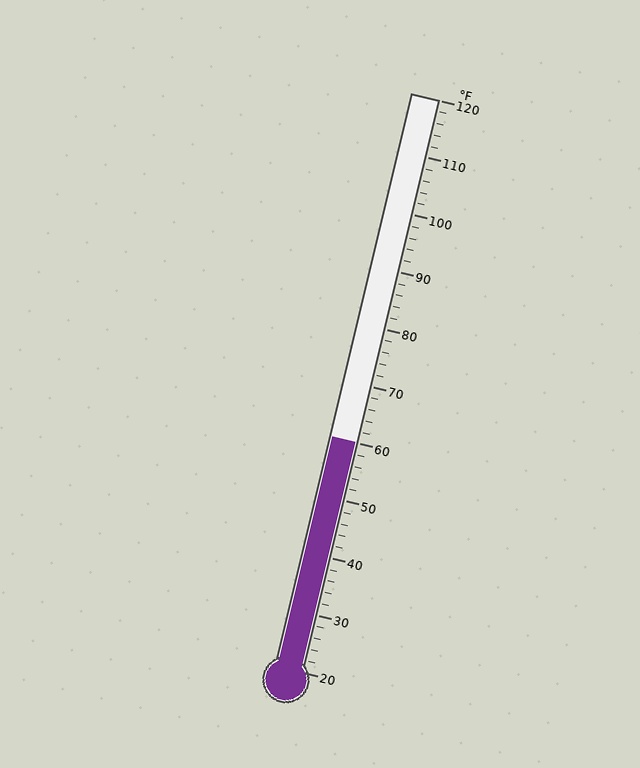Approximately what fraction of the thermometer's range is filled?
The thermometer is filled to approximately 40% of its range.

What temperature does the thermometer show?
The thermometer shows approximately 60°F.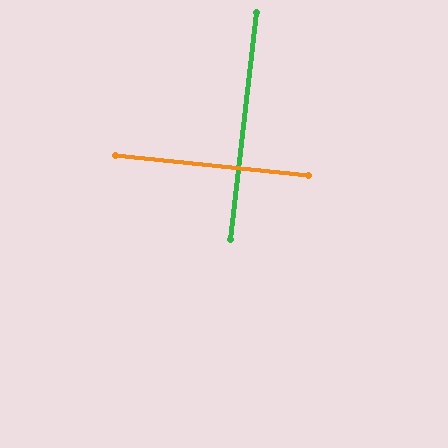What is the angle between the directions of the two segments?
Approximately 90 degrees.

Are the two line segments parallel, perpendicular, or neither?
Perpendicular — they meet at approximately 90°.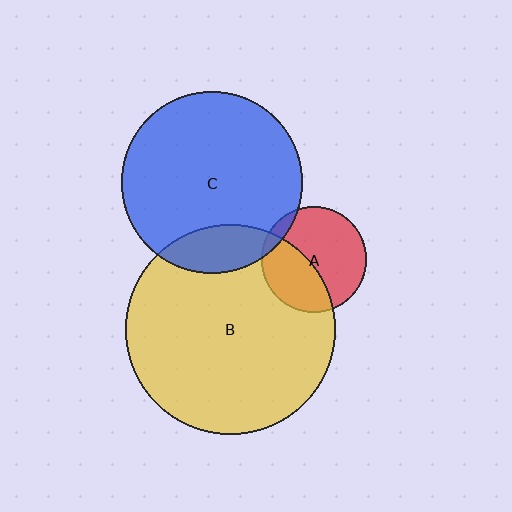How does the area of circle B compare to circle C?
Approximately 1.3 times.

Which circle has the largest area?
Circle B (yellow).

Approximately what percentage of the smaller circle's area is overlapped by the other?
Approximately 40%.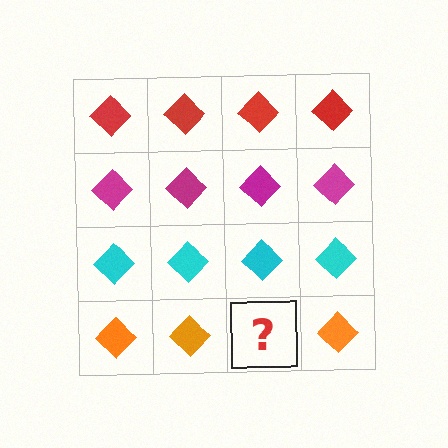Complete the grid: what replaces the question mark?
The question mark should be replaced with an orange diamond.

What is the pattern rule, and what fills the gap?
The rule is that each row has a consistent color. The gap should be filled with an orange diamond.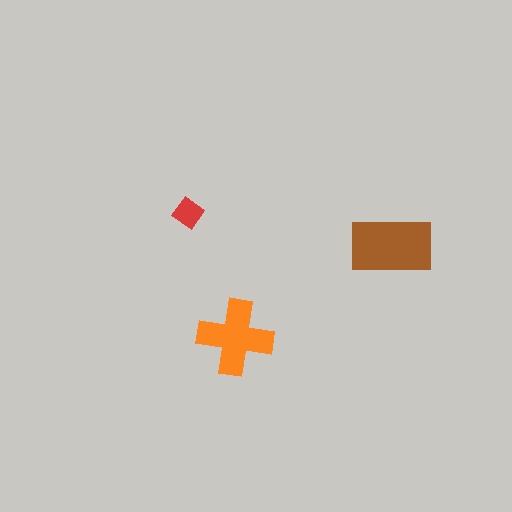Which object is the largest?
The brown rectangle.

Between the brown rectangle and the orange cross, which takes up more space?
The brown rectangle.